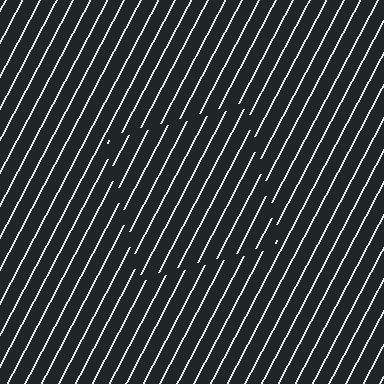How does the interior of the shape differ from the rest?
The interior of the shape contains the same grating, shifted by half a period — the contour is defined by the phase discontinuity where line-ends from the inner and outer gratings abut.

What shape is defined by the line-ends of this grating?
An illusory square. The interior of the shape contains the same grating, shifted by half a period — the contour is defined by the phase discontinuity where line-ends from the inner and outer gratings abut.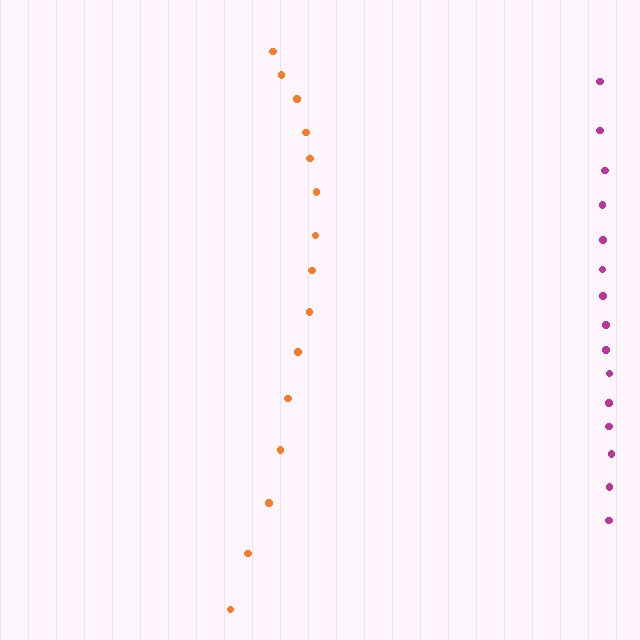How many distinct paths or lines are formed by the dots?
There are 2 distinct paths.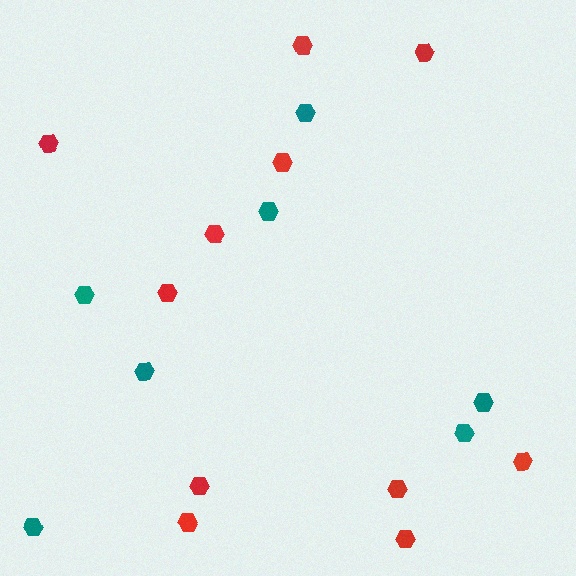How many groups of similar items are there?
There are 2 groups: one group of teal hexagons (7) and one group of red hexagons (11).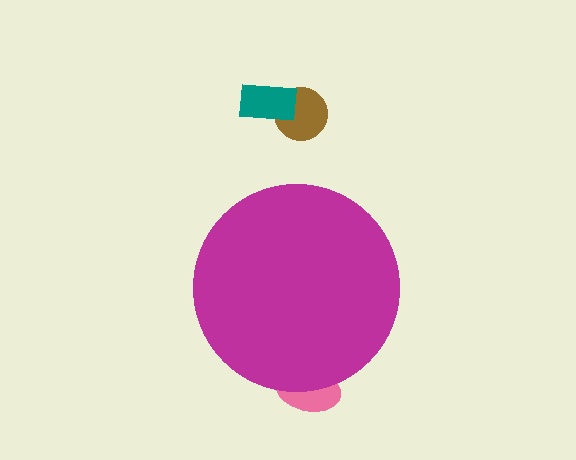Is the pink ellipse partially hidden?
Yes, the pink ellipse is partially hidden behind the magenta circle.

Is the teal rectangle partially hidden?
No, the teal rectangle is fully visible.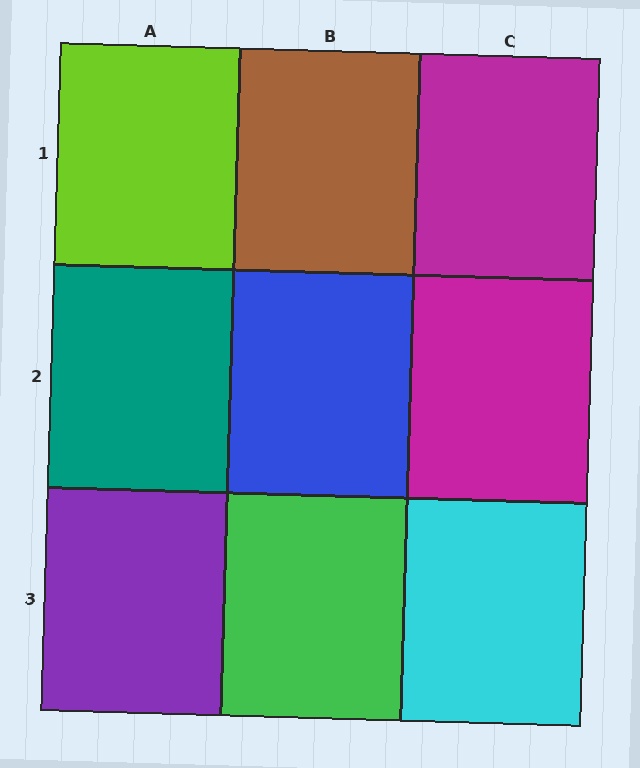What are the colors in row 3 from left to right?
Purple, green, cyan.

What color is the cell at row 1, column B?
Brown.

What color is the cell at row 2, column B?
Blue.